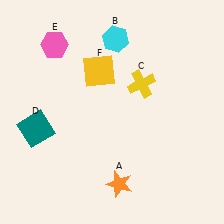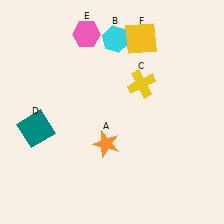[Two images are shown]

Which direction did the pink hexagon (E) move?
The pink hexagon (E) moved right.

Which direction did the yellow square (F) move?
The yellow square (F) moved right.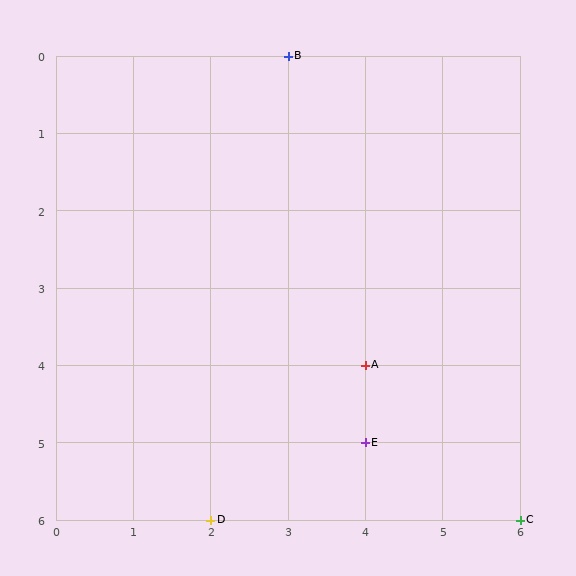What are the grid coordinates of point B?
Point B is at grid coordinates (3, 0).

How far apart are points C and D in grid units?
Points C and D are 4 columns apart.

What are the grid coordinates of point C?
Point C is at grid coordinates (6, 6).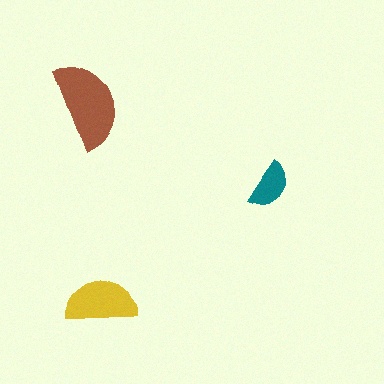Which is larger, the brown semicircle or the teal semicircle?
The brown one.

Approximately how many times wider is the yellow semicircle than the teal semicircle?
About 1.5 times wider.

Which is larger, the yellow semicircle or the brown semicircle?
The brown one.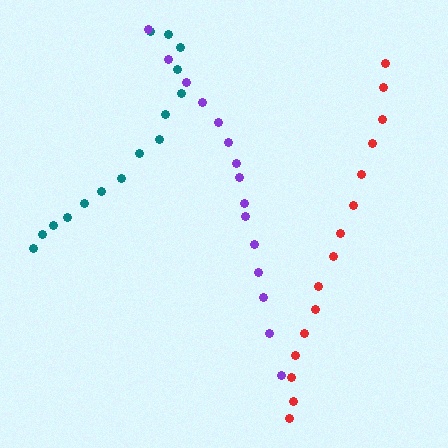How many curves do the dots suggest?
There are 3 distinct paths.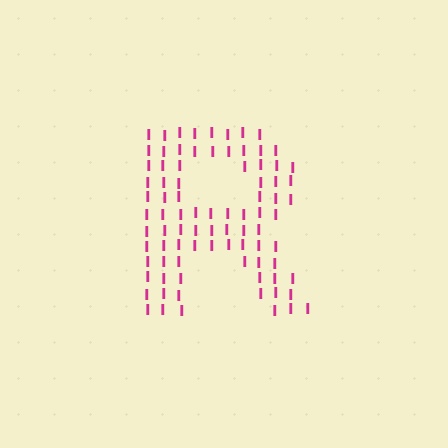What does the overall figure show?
The overall figure shows the letter R.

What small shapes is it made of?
It is made of small letter I's.